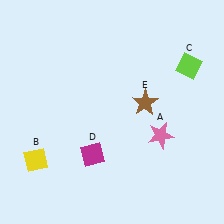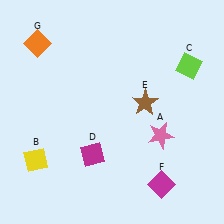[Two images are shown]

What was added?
A magenta diamond (F), an orange diamond (G) were added in Image 2.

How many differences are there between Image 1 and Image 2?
There are 2 differences between the two images.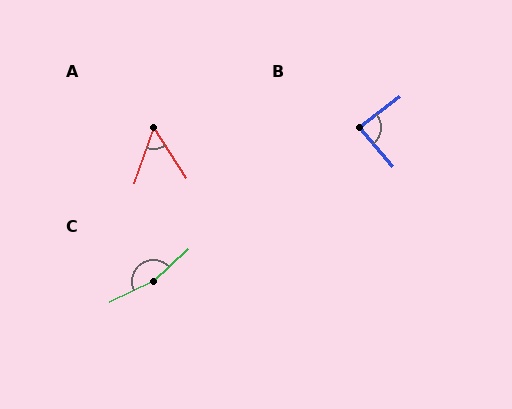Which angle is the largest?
C, at approximately 162 degrees.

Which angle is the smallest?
A, at approximately 53 degrees.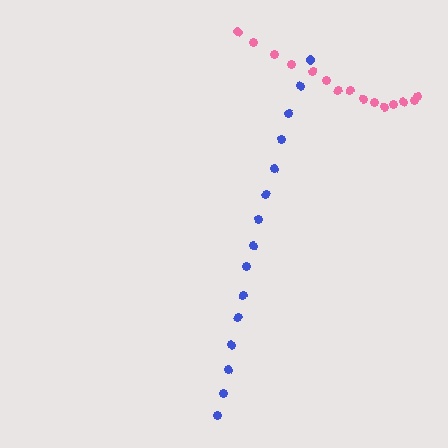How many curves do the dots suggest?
There are 2 distinct paths.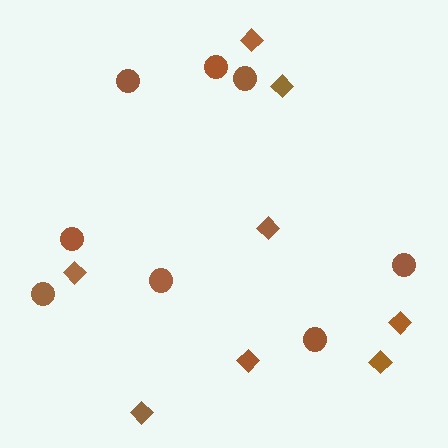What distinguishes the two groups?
There are 2 groups: one group of diamonds (8) and one group of circles (8).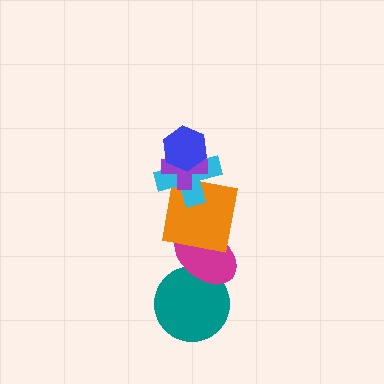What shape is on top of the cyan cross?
The purple cross is on top of the cyan cross.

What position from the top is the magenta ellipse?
The magenta ellipse is 5th from the top.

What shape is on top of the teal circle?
The magenta ellipse is on top of the teal circle.